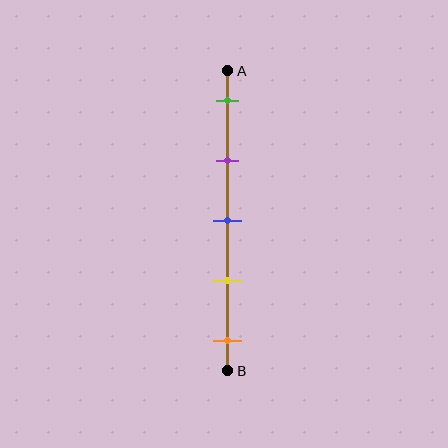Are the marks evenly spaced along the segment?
Yes, the marks are approximately evenly spaced.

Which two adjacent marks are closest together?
The blue and yellow marks are the closest adjacent pair.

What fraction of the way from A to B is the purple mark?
The purple mark is approximately 30% (0.3) of the way from A to B.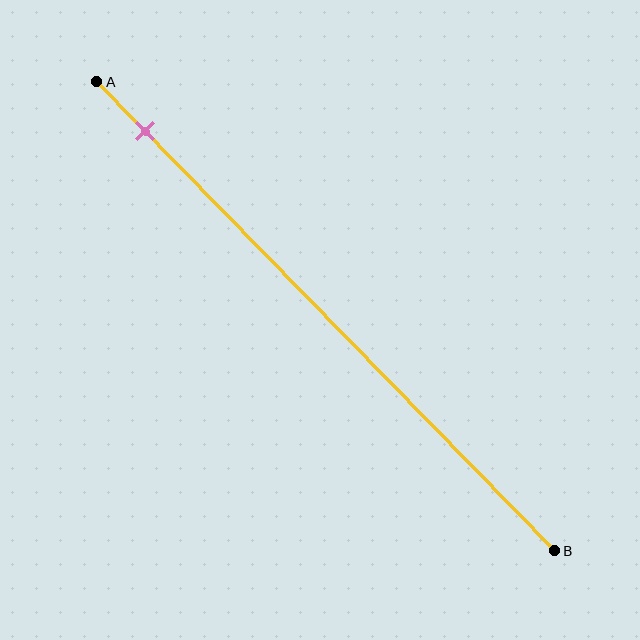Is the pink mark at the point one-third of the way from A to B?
No, the mark is at about 10% from A, not at the 33% one-third point.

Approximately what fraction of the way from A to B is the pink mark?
The pink mark is approximately 10% of the way from A to B.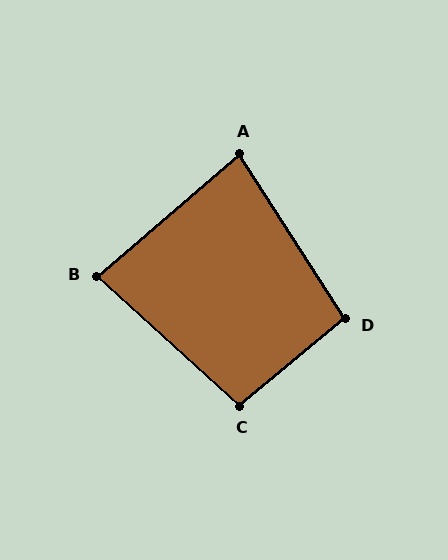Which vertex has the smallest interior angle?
A, at approximately 82 degrees.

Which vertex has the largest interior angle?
C, at approximately 98 degrees.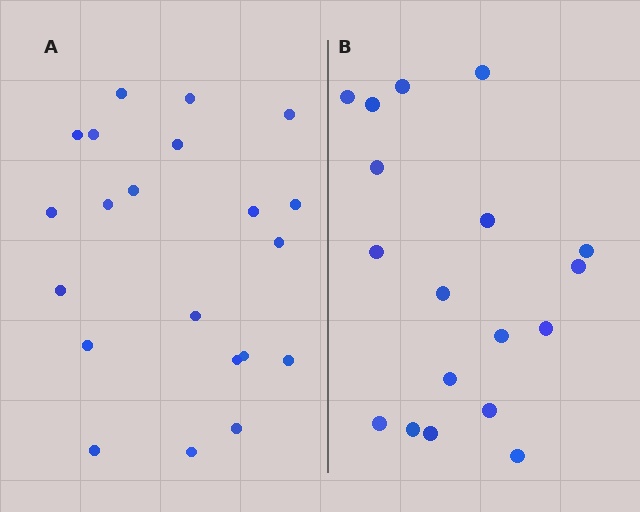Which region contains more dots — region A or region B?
Region A (the left region) has more dots.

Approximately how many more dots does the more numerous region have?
Region A has just a few more — roughly 2 or 3 more dots than region B.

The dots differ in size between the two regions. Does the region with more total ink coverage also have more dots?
No. Region B has more total ink coverage because its dots are larger, but region A actually contains more individual dots. Total area can be misleading — the number of items is what matters here.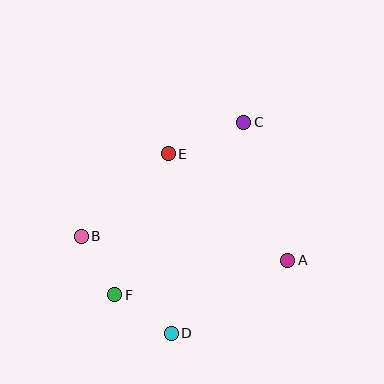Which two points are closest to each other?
Points B and F are closest to each other.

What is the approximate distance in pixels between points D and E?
The distance between D and E is approximately 180 pixels.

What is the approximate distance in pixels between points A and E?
The distance between A and E is approximately 160 pixels.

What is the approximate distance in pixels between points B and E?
The distance between B and E is approximately 120 pixels.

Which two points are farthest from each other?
Points C and D are farthest from each other.